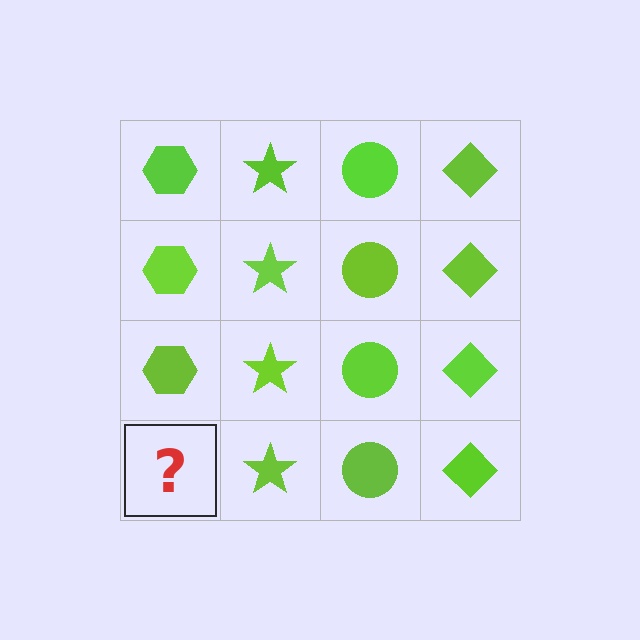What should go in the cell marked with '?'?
The missing cell should contain a lime hexagon.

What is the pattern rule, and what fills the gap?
The rule is that each column has a consistent shape. The gap should be filled with a lime hexagon.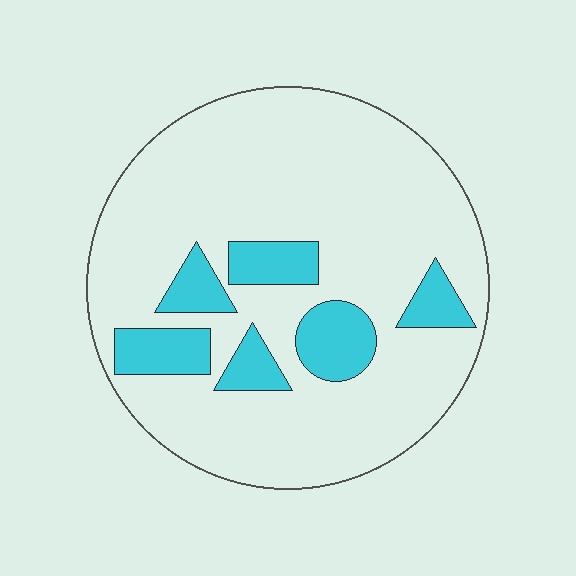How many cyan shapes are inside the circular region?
6.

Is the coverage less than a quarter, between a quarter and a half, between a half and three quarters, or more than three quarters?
Less than a quarter.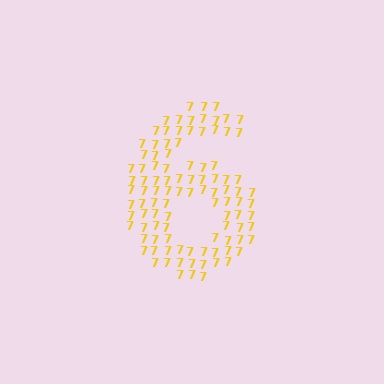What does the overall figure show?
The overall figure shows the digit 6.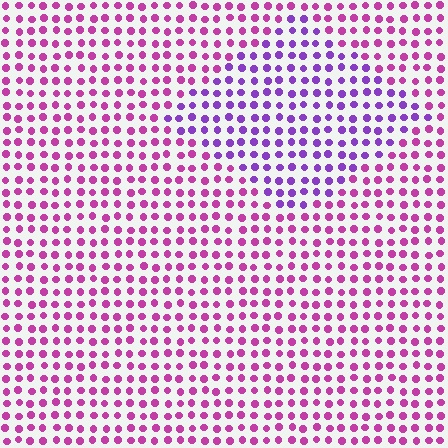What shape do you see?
I see a diamond.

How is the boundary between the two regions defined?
The boundary is defined purely by a slight shift in hue (about 39 degrees). Spacing, size, and orientation are identical on both sides.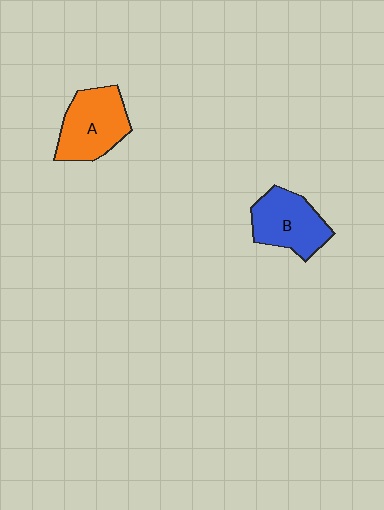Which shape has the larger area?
Shape A (orange).